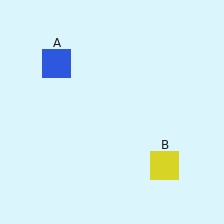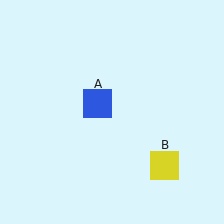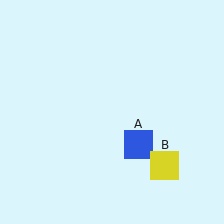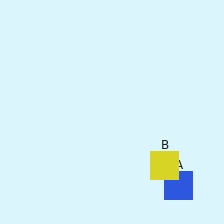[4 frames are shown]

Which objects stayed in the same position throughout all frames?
Yellow square (object B) remained stationary.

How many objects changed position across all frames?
1 object changed position: blue square (object A).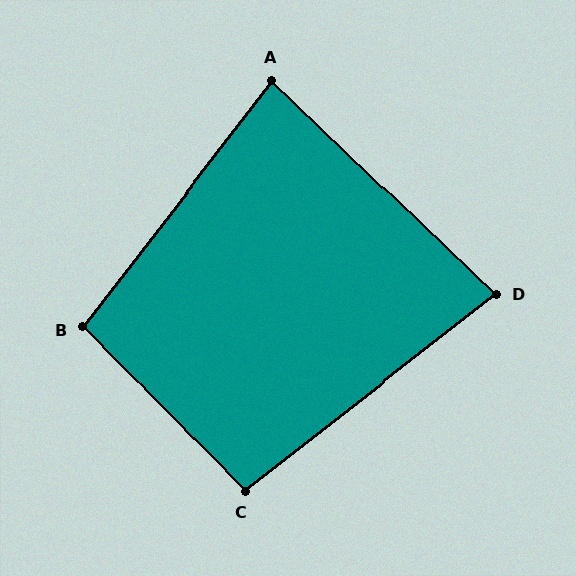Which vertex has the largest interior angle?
B, at approximately 98 degrees.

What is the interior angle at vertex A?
Approximately 84 degrees (acute).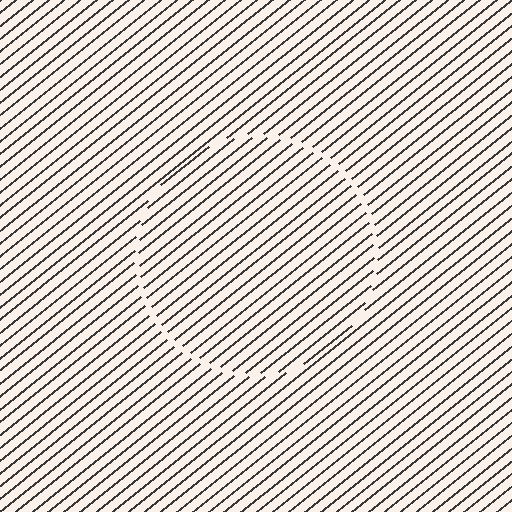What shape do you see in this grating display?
An illusory circle. The interior of the shape contains the same grating, shifted by half a period — the contour is defined by the phase discontinuity where line-ends from the inner and outer gratings abut.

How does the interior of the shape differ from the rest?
The interior of the shape contains the same grating, shifted by half a period — the contour is defined by the phase discontinuity where line-ends from the inner and outer gratings abut.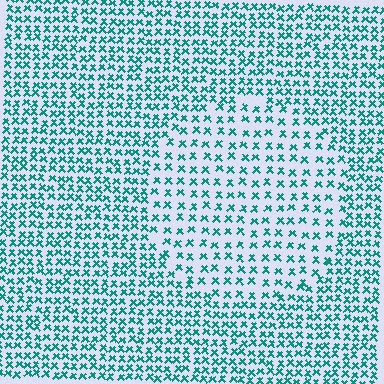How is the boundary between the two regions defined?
The boundary is defined by a change in element density (approximately 1.8x ratio). All elements are the same color, size, and shape.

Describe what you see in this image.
The image contains small teal elements arranged at two different densities. A circle-shaped region is visible where the elements are less densely packed than the surrounding area.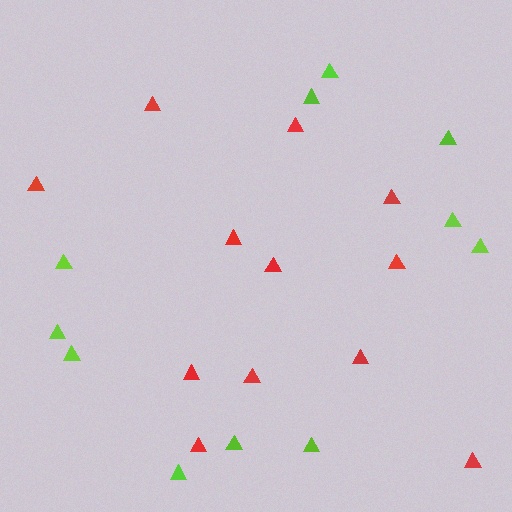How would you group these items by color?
There are 2 groups: one group of red triangles (12) and one group of lime triangles (11).